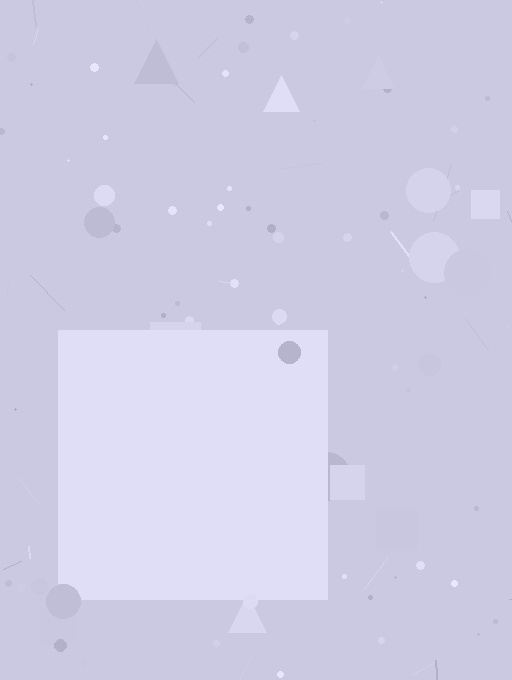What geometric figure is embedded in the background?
A square is embedded in the background.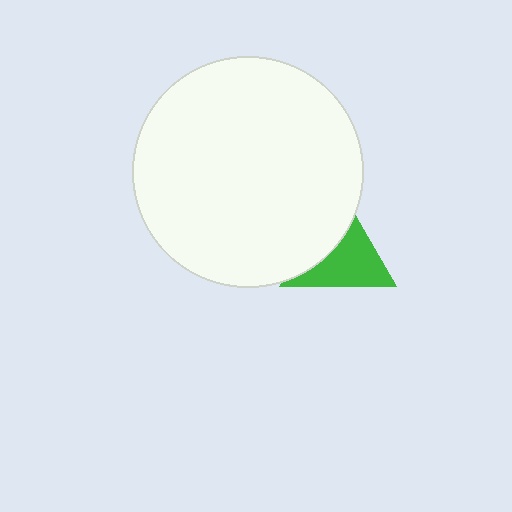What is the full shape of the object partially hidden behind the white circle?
The partially hidden object is a green triangle.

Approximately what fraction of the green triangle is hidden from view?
Roughly 42% of the green triangle is hidden behind the white circle.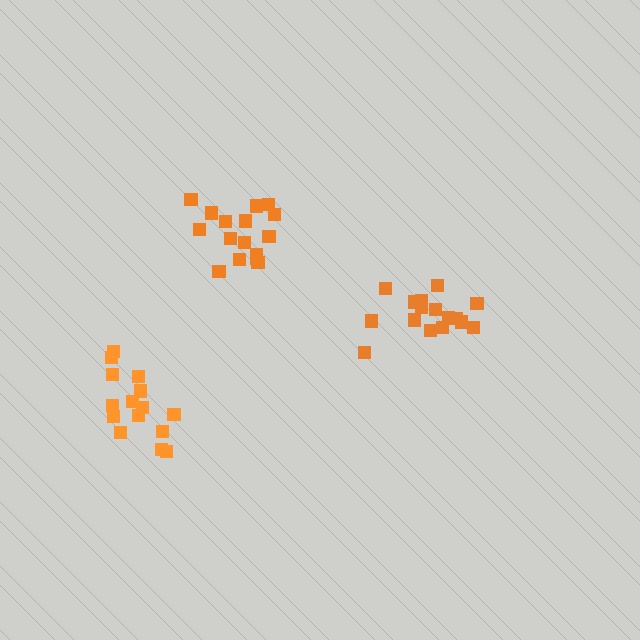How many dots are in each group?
Group 1: 16 dots, Group 2: 16 dots, Group 3: 15 dots (47 total).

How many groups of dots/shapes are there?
There are 3 groups.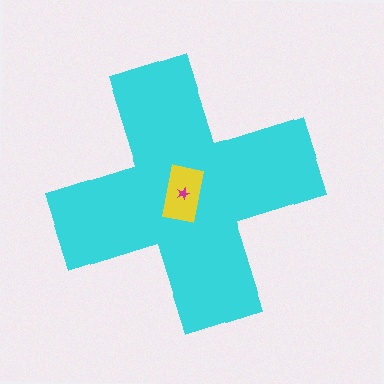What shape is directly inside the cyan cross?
The yellow rectangle.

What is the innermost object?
The magenta star.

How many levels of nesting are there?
3.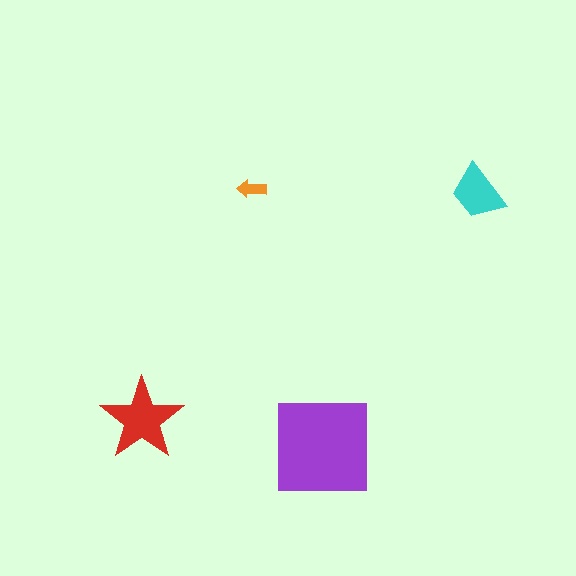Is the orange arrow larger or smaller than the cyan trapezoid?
Smaller.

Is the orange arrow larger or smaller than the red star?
Smaller.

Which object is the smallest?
The orange arrow.